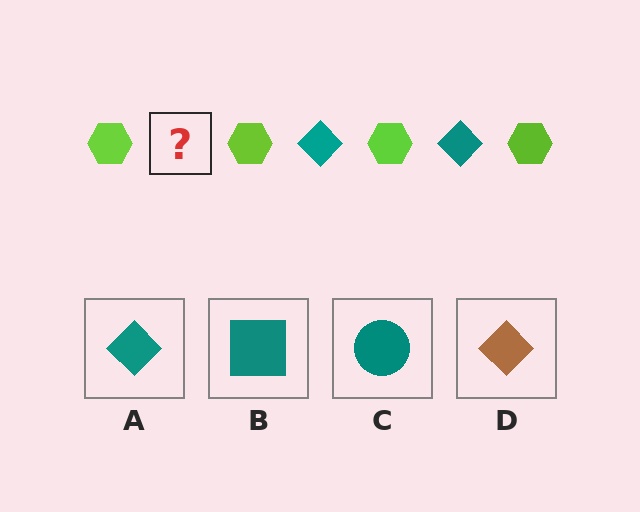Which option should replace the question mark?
Option A.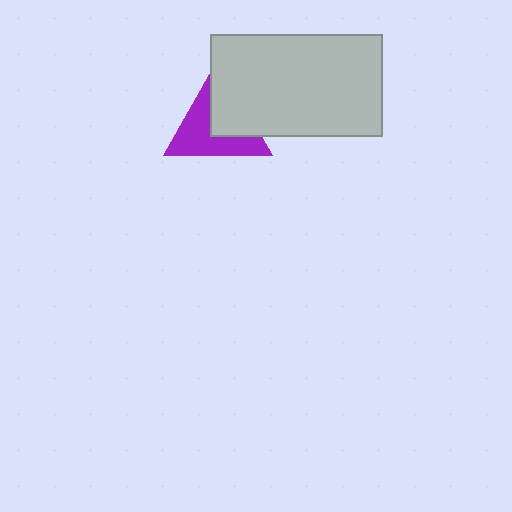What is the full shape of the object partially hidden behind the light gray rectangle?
The partially hidden object is a purple triangle.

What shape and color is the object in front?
The object in front is a light gray rectangle.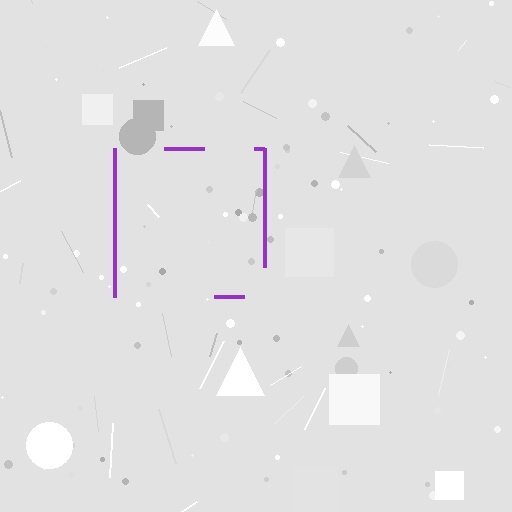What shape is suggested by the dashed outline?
The dashed outline suggests a square.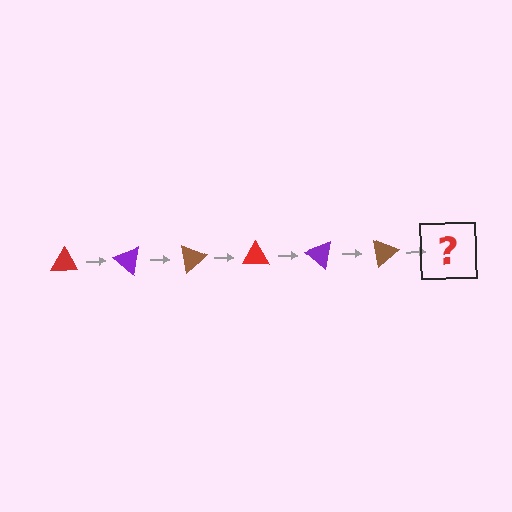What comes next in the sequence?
The next element should be a red triangle, rotated 240 degrees from the start.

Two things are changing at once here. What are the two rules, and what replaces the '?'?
The two rules are that it rotates 40 degrees each step and the color cycles through red, purple, and brown. The '?' should be a red triangle, rotated 240 degrees from the start.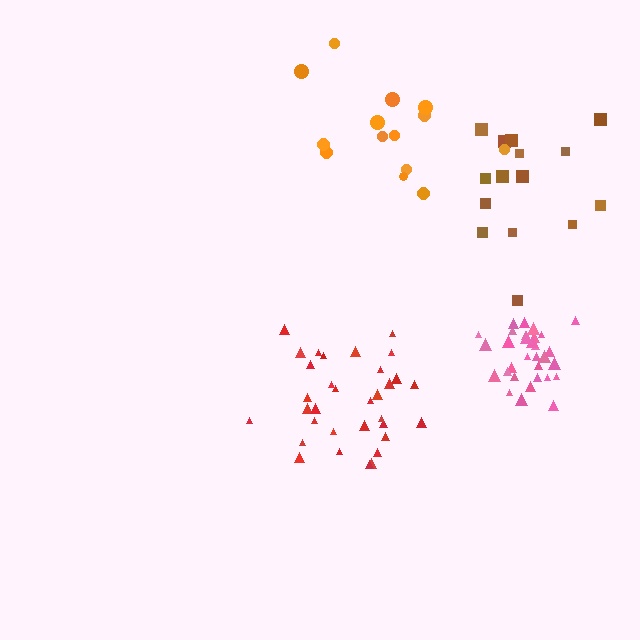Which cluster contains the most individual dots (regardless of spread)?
Red (33).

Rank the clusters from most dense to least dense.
pink, red, orange, brown.